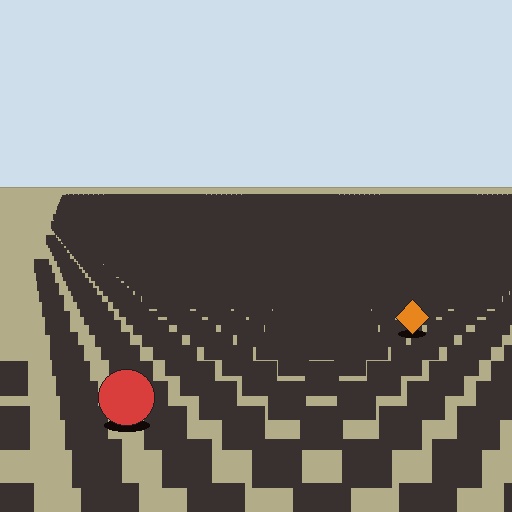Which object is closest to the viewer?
The red circle is closest. The texture marks near it are larger and more spread out.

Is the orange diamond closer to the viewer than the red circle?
No. The red circle is closer — you can tell from the texture gradient: the ground texture is coarser near it.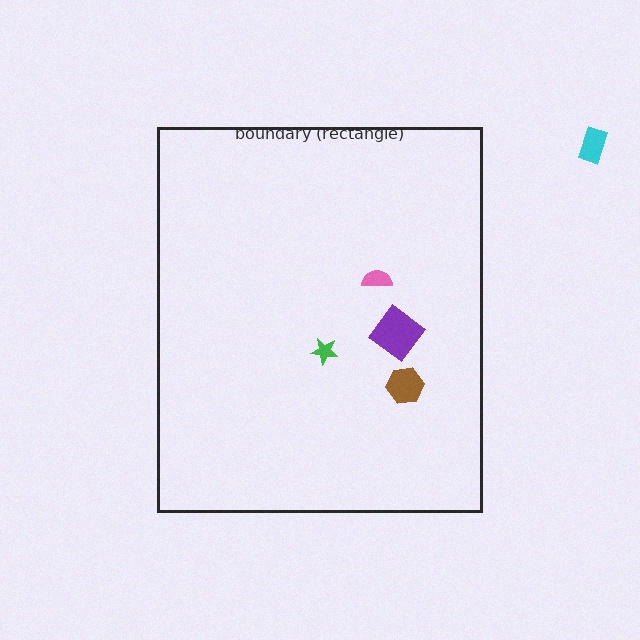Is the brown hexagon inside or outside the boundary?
Inside.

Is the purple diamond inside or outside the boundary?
Inside.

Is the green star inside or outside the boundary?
Inside.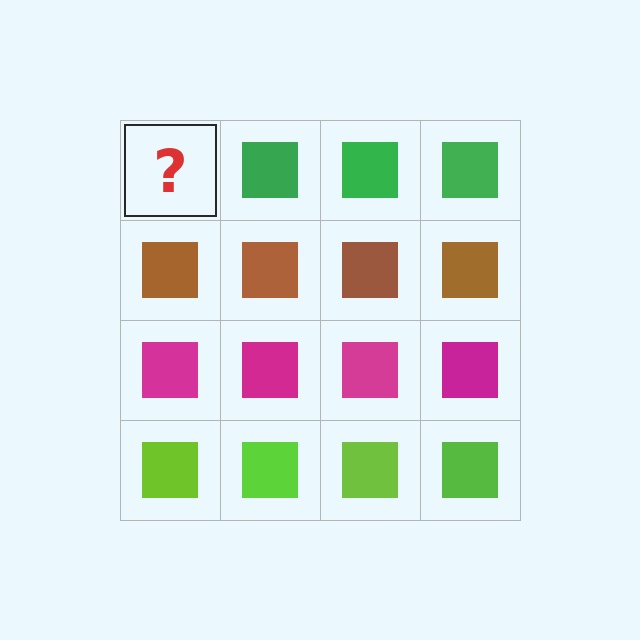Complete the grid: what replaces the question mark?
The question mark should be replaced with a green square.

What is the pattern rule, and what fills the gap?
The rule is that each row has a consistent color. The gap should be filled with a green square.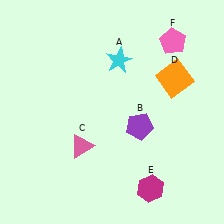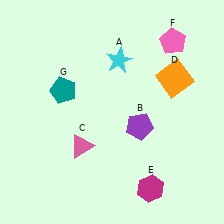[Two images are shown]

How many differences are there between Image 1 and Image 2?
There is 1 difference between the two images.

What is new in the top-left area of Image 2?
A teal pentagon (G) was added in the top-left area of Image 2.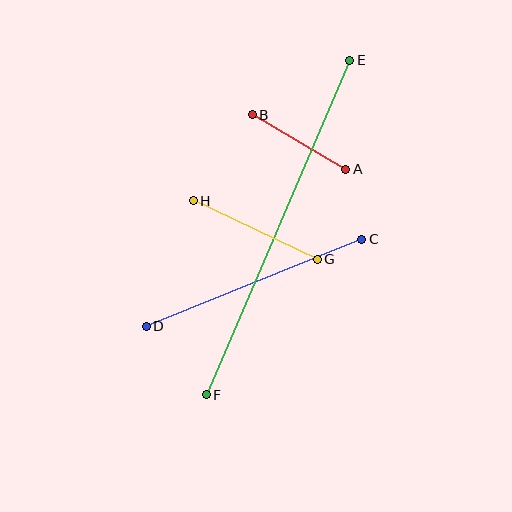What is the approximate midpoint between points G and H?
The midpoint is at approximately (255, 230) pixels.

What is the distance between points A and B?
The distance is approximately 108 pixels.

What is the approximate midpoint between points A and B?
The midpoint is at approximately (299, 142) pixels.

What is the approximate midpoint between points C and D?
The midpoint is at approximately (254, 283) pixels.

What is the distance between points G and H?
The distance is approximately 137 pixels.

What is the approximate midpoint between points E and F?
The midpoint is at approximately (278, 228) pixels.